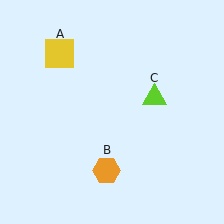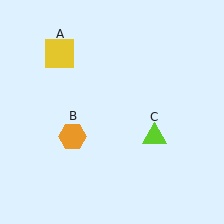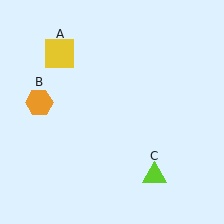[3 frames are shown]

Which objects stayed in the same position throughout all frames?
Yellow square (object A) remained stationary.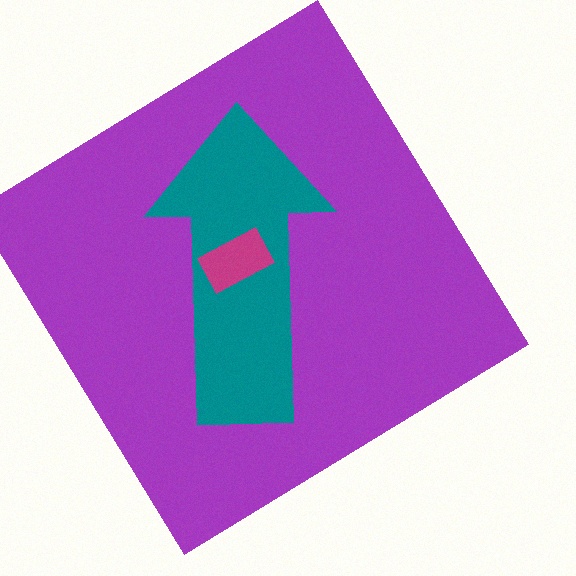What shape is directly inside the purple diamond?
The teal arrow.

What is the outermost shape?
The purple diamond.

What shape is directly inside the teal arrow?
The magenta rectangle.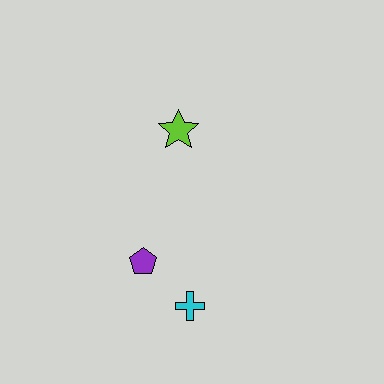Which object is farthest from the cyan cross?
The lime star is farthest from the cyan cross.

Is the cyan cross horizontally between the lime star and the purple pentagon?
No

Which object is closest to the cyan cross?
The purple pentagon is closest to the cyan cross.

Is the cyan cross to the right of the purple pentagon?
Yes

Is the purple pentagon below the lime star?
Yes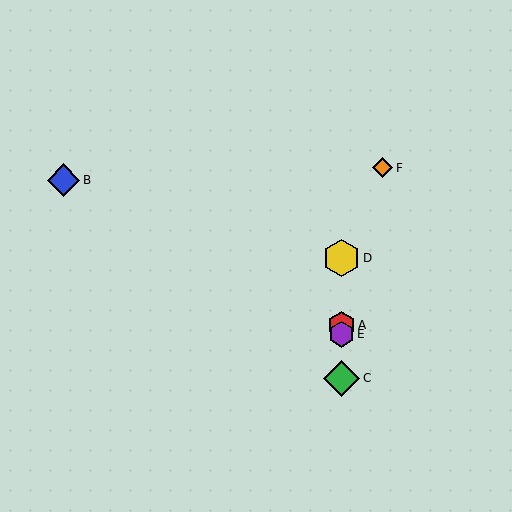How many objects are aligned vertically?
4 objects (A, C, D, E) are aligned vertically.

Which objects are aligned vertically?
Objects A, C, D, E are aligned vertically.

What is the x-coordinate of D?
Object D is at x≈341.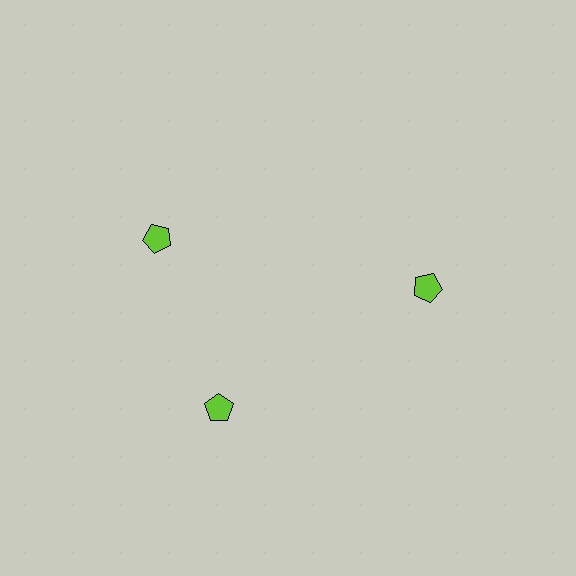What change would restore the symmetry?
The symmetry would be restored by rotating it back into even spacing with its neighbors so that all 3 pentagons sit at equal angles and equal distance from the center.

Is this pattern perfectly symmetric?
No. The 3 lime pentagons are arranged in a ring, but one element near the 11 o'clock position is rotated out of alignment along the ring, breaking the 3-fold rotational symmetry.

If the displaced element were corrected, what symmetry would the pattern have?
It would have 3-fold rotational symmetry — the pattern would map onto itself every 120 degrees.